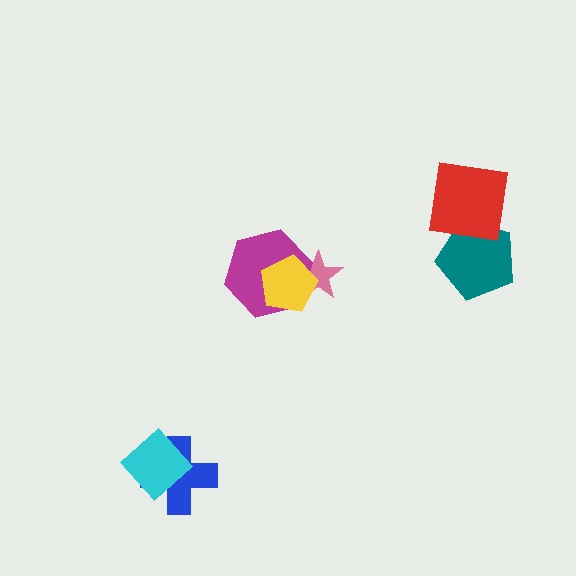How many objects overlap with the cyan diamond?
1 object overlaps with the cyan diamond.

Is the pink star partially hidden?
Yes, it is partially covered by another shape.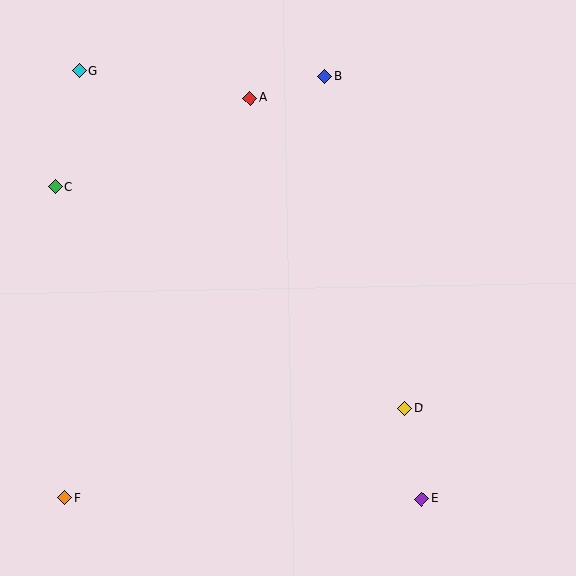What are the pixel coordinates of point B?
Point B is at (325, 77).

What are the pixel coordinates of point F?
Point F is at (65, 498).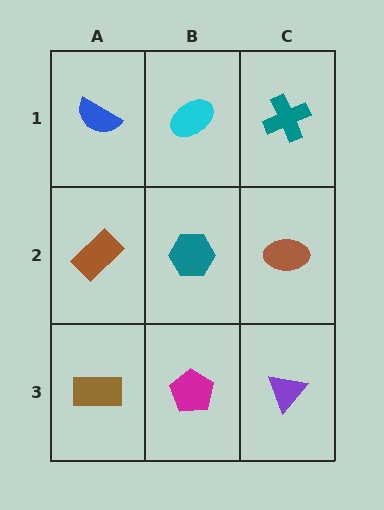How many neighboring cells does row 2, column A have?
3.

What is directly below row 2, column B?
A magenta pentagon.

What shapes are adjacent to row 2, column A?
A blue semicircle (row 1, column A), a brown rectangle (row 3, column A), a teal hexagon (row 2, column B).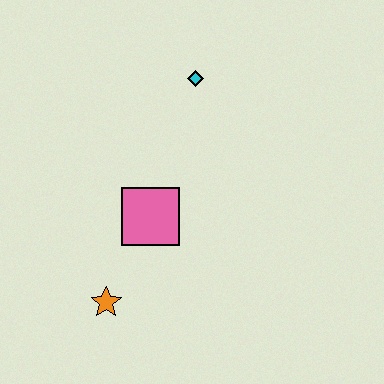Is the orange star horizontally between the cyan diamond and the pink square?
No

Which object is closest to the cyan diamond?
The pink square is closest to the cyan diamond.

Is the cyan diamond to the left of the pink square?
No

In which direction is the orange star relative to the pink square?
The orange star is below the pink square.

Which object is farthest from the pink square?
The cyan diamond is farthest from the pink square.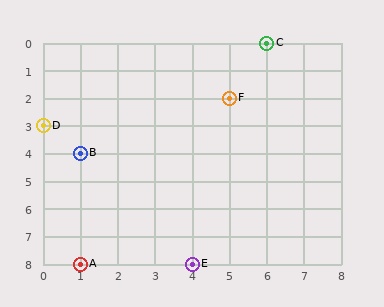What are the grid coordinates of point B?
Point B is at grid coordinates (1, 4).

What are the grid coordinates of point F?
Point F is at grid coordinates (5, 2).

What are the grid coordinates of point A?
Point A is at grid coordinates (1, 8).